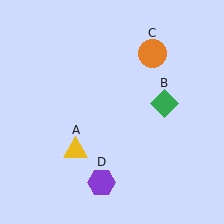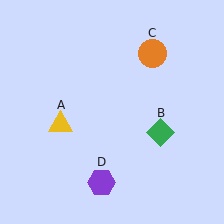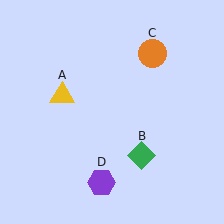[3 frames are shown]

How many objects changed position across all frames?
2 objects changed position: yellow triangle (object A), green diamond (object B).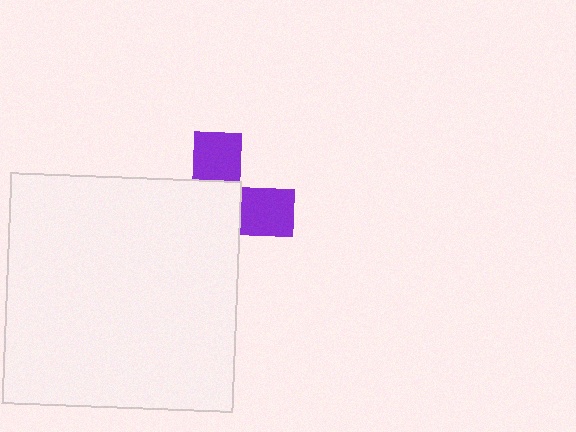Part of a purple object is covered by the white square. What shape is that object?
It is a cross.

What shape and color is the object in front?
The object in front is a white square.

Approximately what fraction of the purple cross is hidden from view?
Roughly 62% of the purple cross is hidden behind the white square.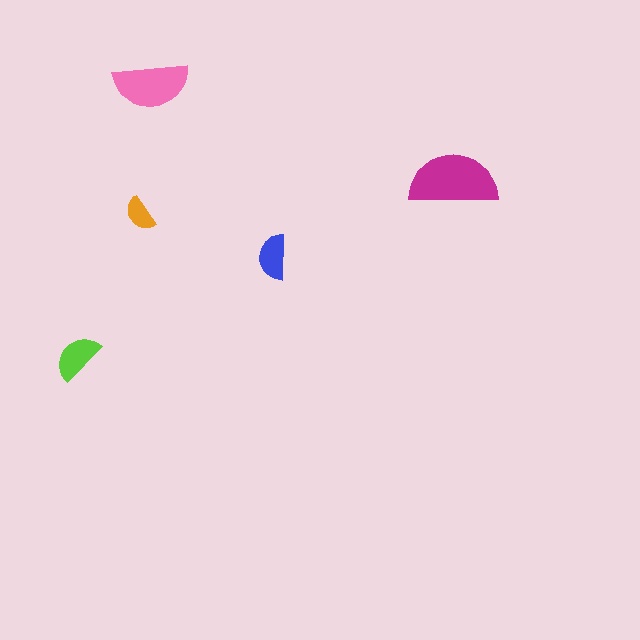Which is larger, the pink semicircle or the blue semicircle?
The pink one.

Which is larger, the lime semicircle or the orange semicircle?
The lime one.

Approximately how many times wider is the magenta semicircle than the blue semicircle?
About 2 times wider.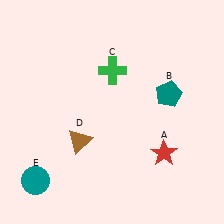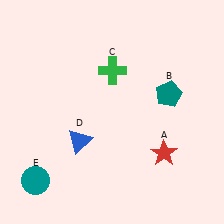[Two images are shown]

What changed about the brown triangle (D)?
In Image 1, D is brown. In Image 2, it changed to blue.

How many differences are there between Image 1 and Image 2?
There is 1 difference between the two images.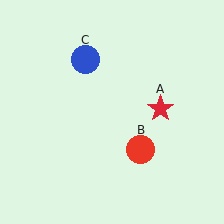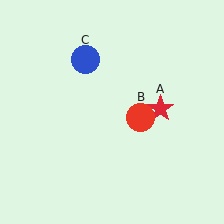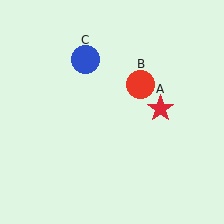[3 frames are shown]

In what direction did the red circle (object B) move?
The red circle (object B) moved up.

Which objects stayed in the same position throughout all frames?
Red star (object A) and blue circle (object C) remained stationary.